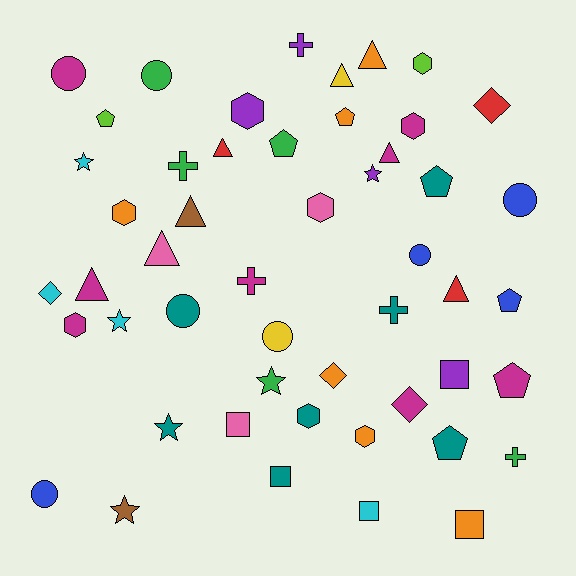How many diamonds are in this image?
There are 4 diamonds.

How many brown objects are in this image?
There are 2 brown objects.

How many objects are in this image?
There are 50 objects.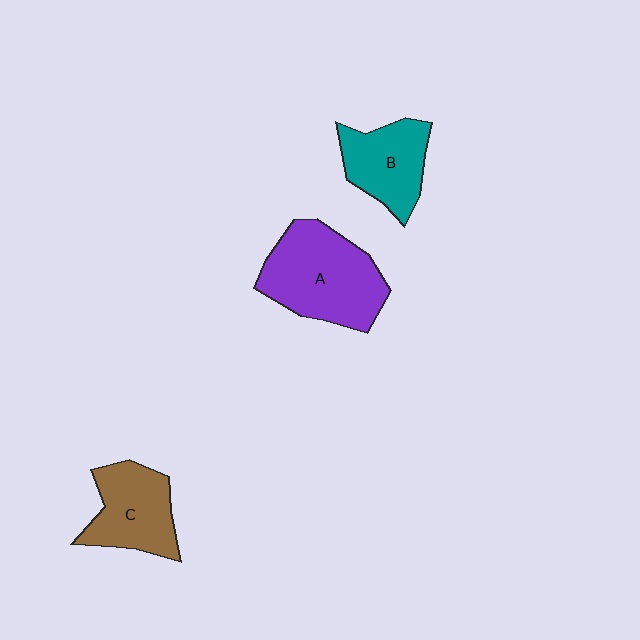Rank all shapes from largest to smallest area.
From largest to smallest: A (purple), C (brown), B (teal).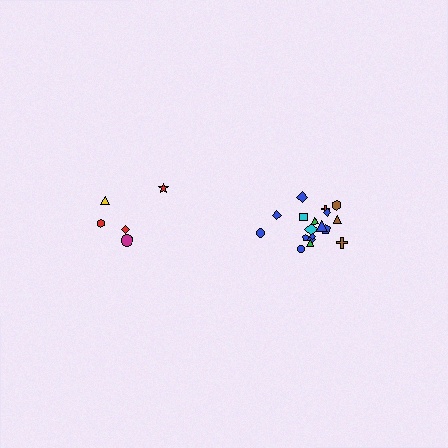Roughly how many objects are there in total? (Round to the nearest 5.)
Roughly 25 objects in total.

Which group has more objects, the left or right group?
The right group.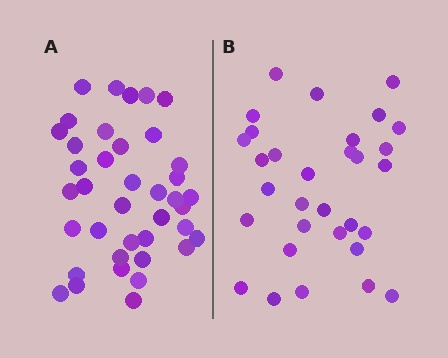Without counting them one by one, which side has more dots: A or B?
Region A (the left region) has more dots.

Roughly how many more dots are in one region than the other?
Region A has roughly 8 or so more dots than region B.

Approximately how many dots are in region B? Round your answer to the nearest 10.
About 30 dots. (The exact count is 31, which rounds to 30.)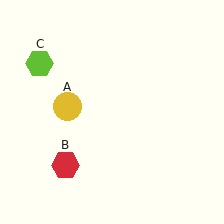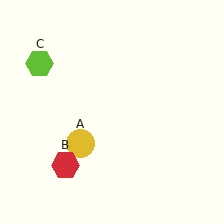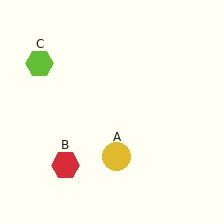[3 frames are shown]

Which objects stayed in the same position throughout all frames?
Red hexagon (object B) and lime hexagon (object C) remained stationary.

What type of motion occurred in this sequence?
The yellow circle (object A) rotated counterclockwise around the center of the scene.